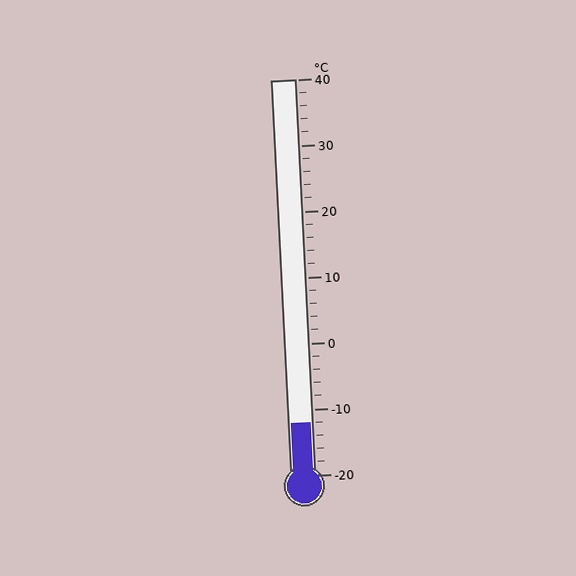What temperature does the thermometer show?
The thermometer shows approximately -12°C.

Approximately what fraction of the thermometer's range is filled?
The thermometer is filled to approximately 15% of its range.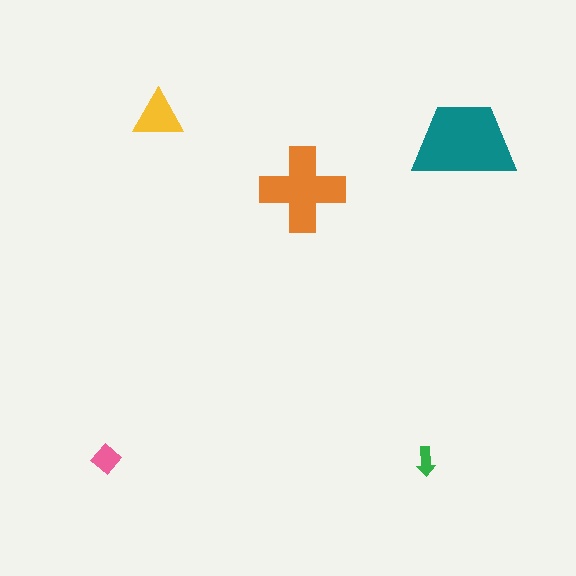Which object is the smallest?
The green arrow.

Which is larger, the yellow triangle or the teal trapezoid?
The teal trapezoid.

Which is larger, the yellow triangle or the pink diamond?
The yellow triangle.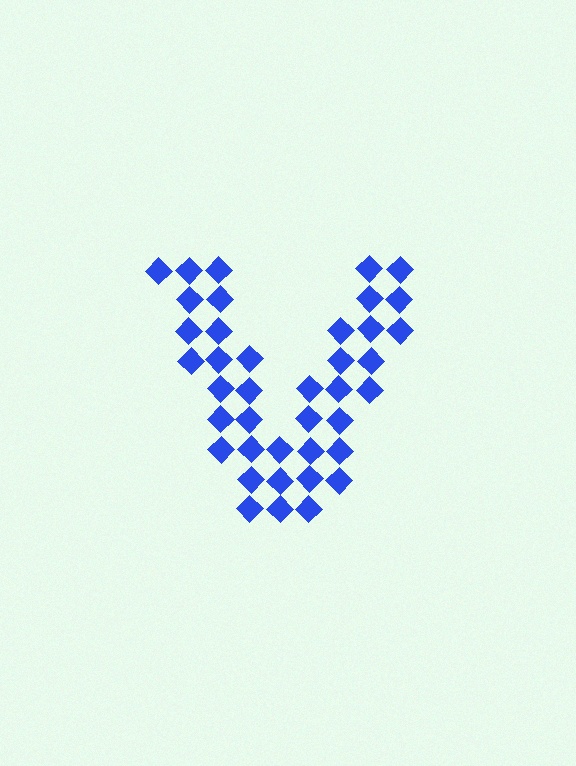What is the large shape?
The large shape is the letter V.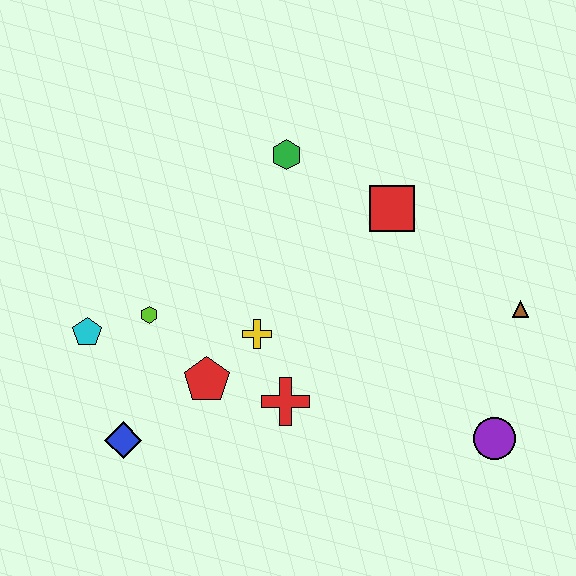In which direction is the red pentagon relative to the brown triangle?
The red pentagon is to the left of the brown triangle.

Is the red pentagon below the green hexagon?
Yes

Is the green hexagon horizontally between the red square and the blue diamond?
Yes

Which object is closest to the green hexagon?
The red square is closest to the green hexagon.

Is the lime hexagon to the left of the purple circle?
Yes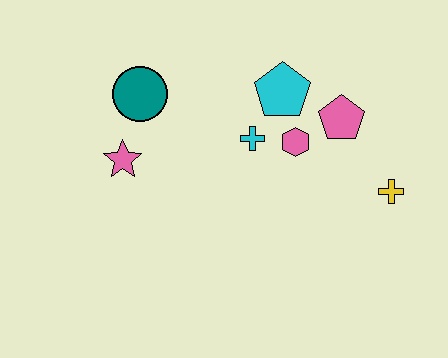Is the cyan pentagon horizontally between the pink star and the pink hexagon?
Yes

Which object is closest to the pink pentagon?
The pink hexagon is closest to the pink pentagon.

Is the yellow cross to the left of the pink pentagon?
No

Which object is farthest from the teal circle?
The yellow cross is farthest from the teal circle.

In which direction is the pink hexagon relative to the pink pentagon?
The pink hexagon is to the left of the pink pentagon.